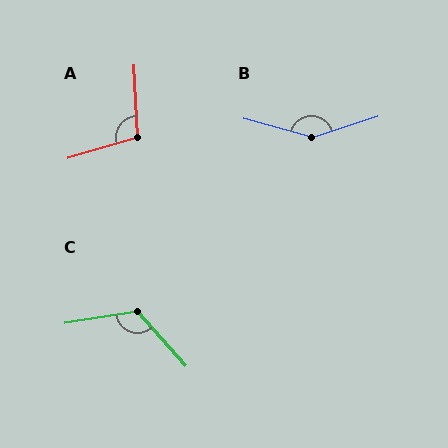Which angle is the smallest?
A, at approximately 103 degrees.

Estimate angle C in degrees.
Approximately 123 degrees.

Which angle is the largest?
B, at approximately 147 degrees.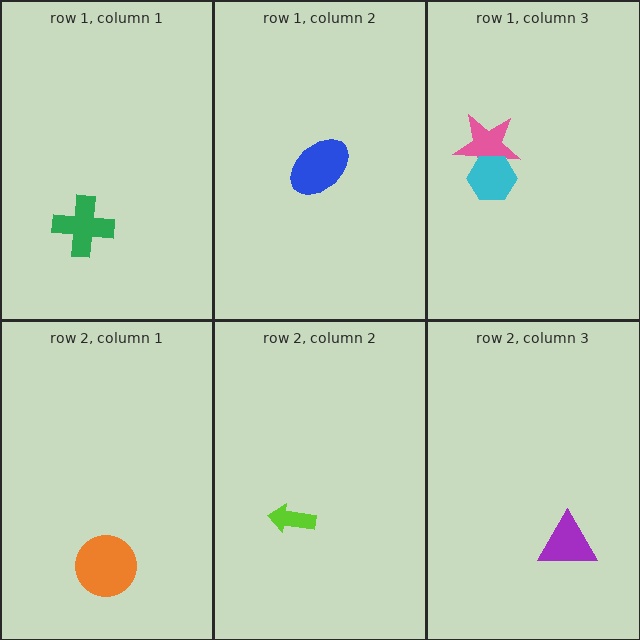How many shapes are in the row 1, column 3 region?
2.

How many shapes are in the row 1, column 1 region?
1.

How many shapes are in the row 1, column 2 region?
1.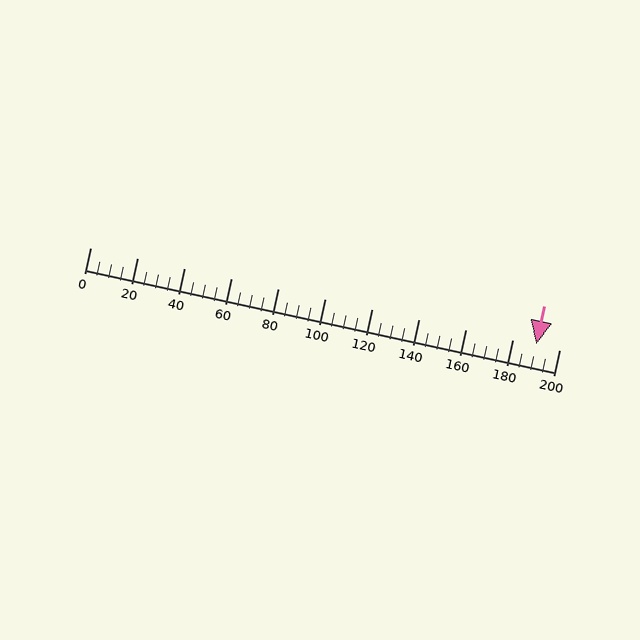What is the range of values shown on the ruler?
The ruler shows values from 0 to 200.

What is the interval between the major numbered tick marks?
The major tick marks are spaced 20 units apart.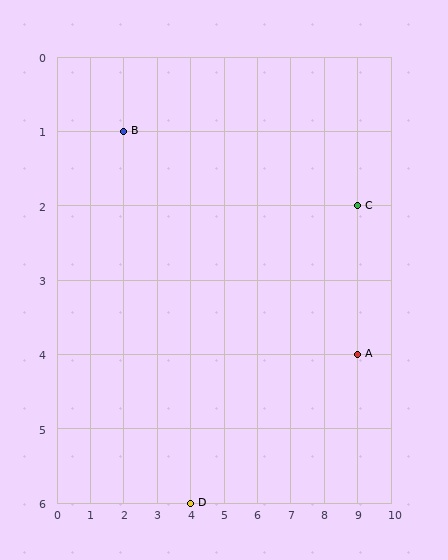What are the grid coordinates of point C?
Point C is at grid coordinates (9, 2).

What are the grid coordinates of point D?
Point D is at grid coordinates (4, 6).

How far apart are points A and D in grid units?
Points A and D are 5 columns and 2 rows apart (about 5.4 grid units diagonally).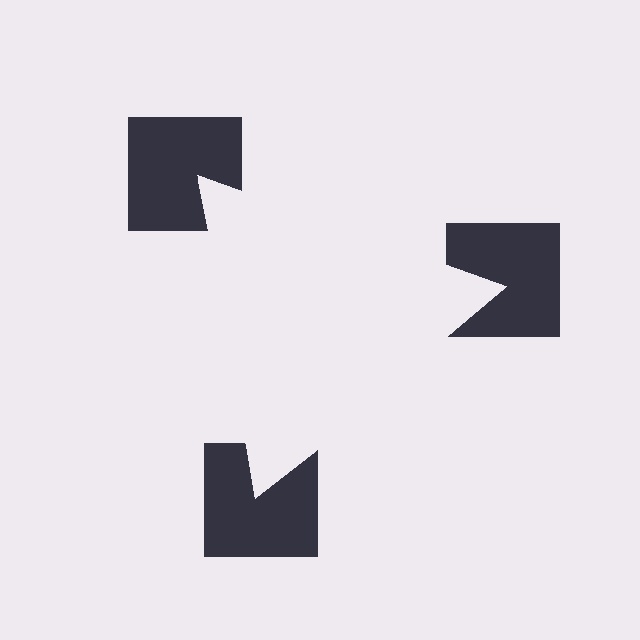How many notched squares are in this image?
There are 3 — one at each vertex of the illusory triangle.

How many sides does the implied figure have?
3 sides.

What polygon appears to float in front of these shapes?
An illusory triangle — its edges are inferred from the aligned wedge cuts in the notched squares, not physically drawn.